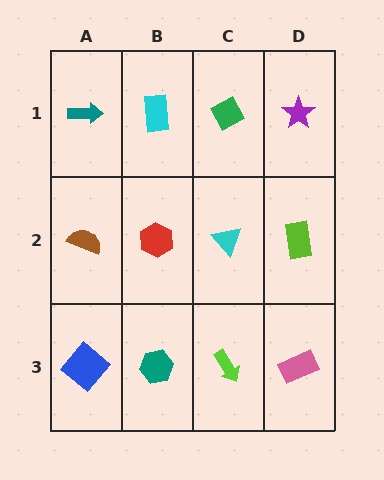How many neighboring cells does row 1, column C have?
3.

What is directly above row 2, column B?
A cyan rectangle.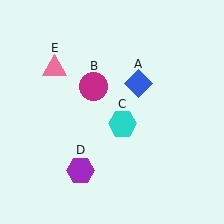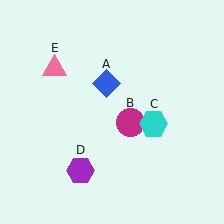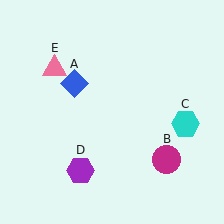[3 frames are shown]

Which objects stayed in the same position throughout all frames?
Purple hexagon (object D) and pink triangle (object E) remained stationary.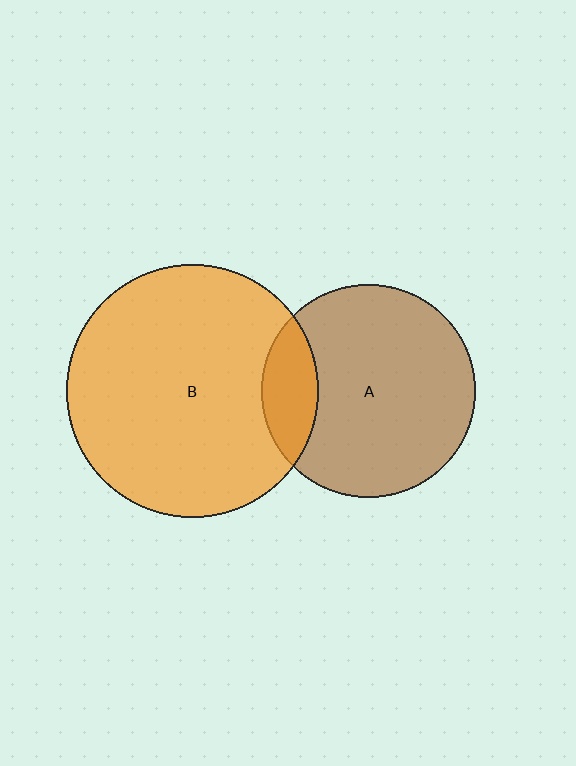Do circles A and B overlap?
Yes.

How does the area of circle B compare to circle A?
Approximately 1.4 times.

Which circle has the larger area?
Circle B (orange).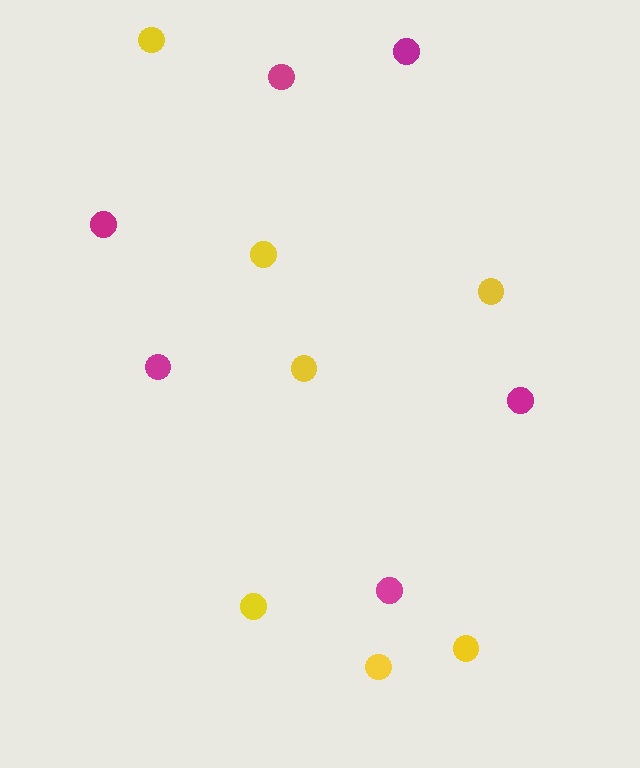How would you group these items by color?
There are 2 groups: one group of magenta circles (6) and one group of yellow circles (7).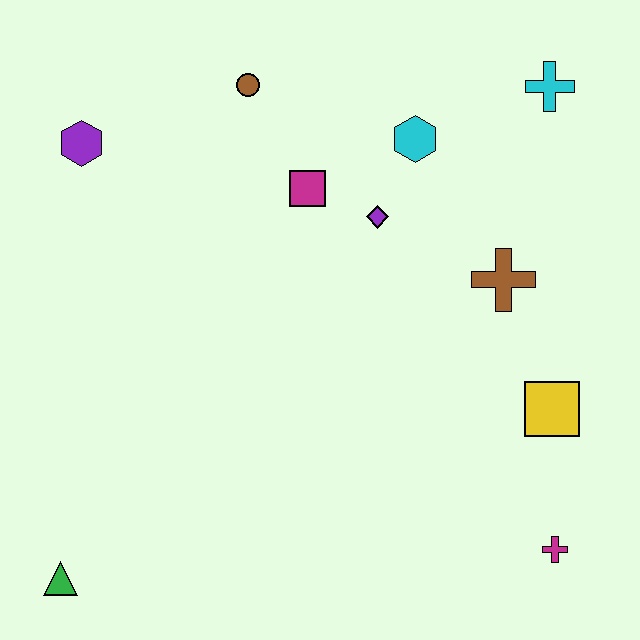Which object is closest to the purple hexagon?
The brown circle is closest to the purple hexagon.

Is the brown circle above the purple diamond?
Yes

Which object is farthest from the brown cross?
The green triangle is farthest from the brown cross.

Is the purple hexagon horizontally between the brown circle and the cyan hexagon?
No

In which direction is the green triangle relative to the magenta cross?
The green triangle is to the left of the magenta cross.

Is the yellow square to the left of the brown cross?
No